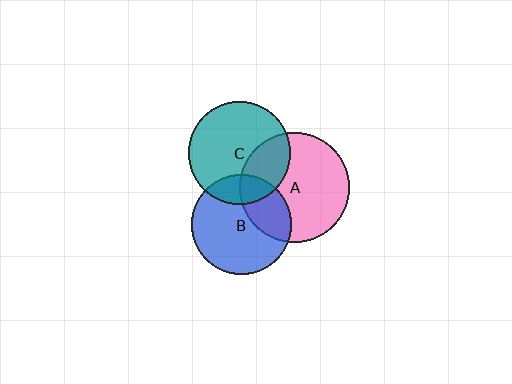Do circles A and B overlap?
Yes.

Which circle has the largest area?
Circle A (pink).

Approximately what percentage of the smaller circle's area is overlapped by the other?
Approximately 30%.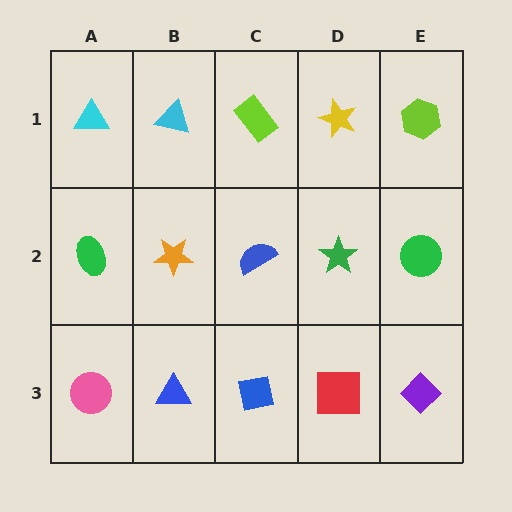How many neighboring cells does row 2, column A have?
3.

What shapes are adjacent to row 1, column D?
A green star (row 2, column D), a lime rectangle (row 1, column C), a lime hexagon (row 1, column E).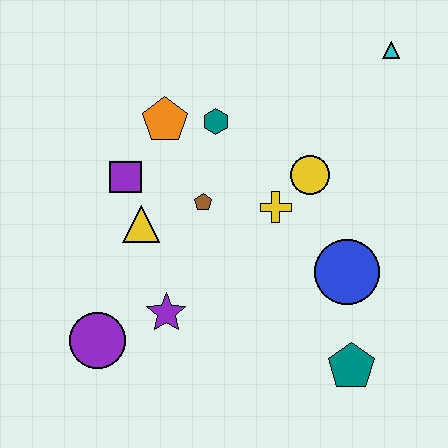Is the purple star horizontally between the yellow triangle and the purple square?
No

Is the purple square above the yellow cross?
Yes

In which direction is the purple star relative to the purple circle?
The purple star is to the right of the purple circle.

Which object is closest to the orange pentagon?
The teal hexagon is closest to the orange pentagon.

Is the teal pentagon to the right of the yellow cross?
Yes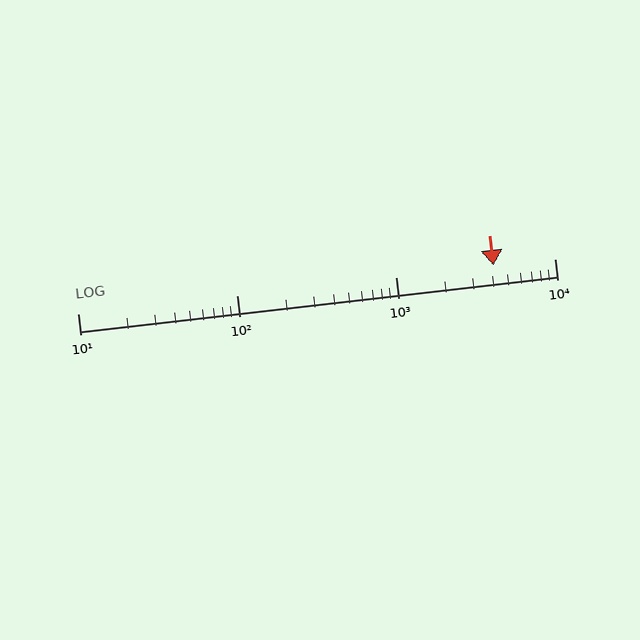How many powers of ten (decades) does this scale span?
The scale spans 3 decades, from 10 to 10000.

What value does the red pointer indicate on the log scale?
The pointer indicates approximately 4100.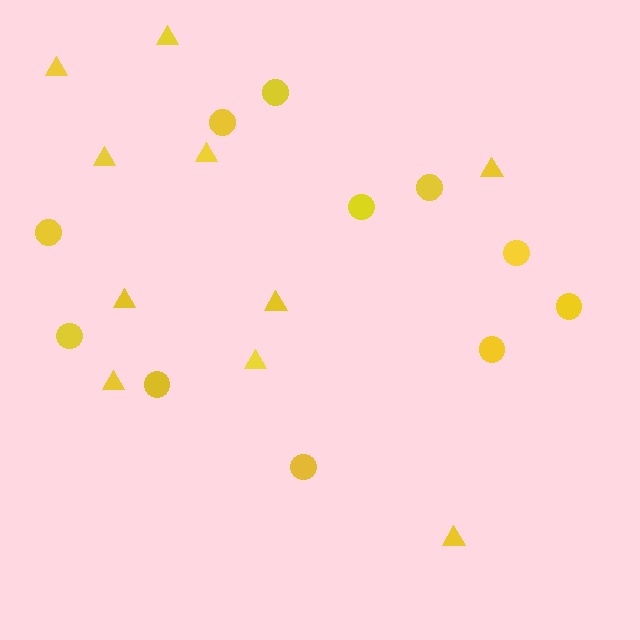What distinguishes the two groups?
There are 2 groups: one group of circles (11) and one group of triangles (10).